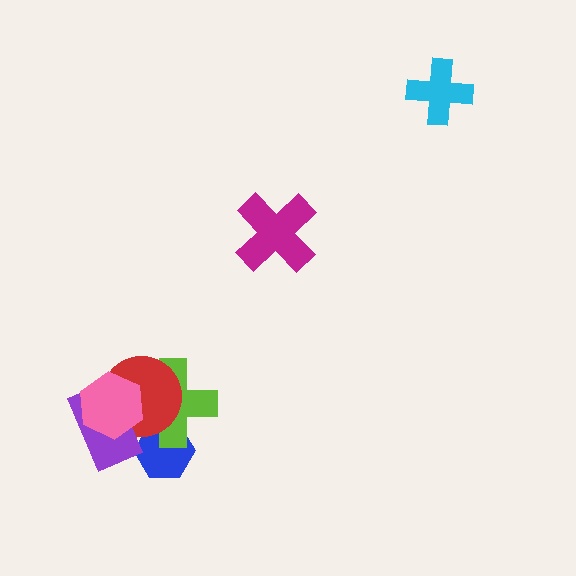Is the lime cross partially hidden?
Yes, it is partially covered by another shape.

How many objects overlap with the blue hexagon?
2 objects overlap with the blue hexagon.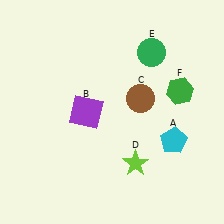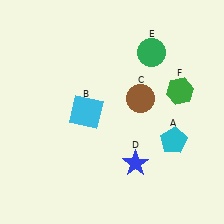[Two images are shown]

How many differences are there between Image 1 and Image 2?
There are 2 differences between the two images.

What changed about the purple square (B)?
In Image 1, B is purple. In Image 2, it changed to cyan.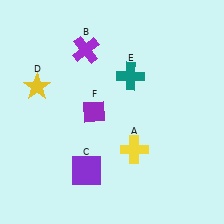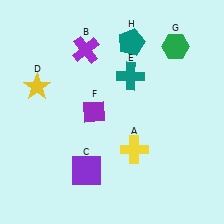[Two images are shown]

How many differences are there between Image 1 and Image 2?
There are 2 differences between the two images.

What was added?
A green hexagon (G), a teal pentagon (H) were added in Image 2.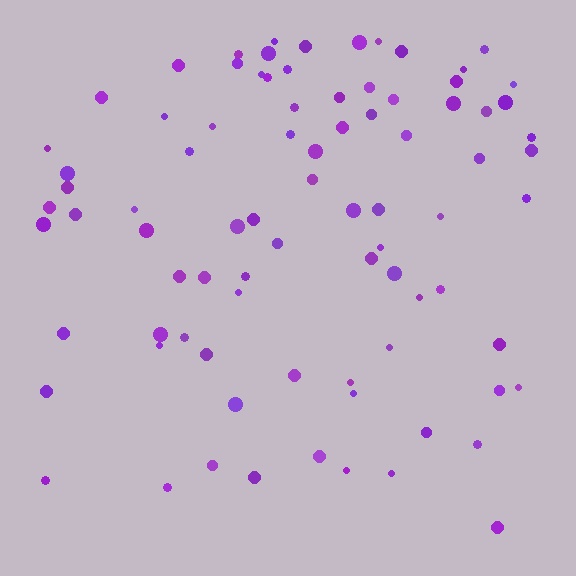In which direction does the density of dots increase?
From bottom to top, with the top side densest.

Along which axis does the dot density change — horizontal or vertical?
Vertical.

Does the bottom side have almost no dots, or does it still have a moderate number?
Still a moderate number, just noticeably fewer than the top.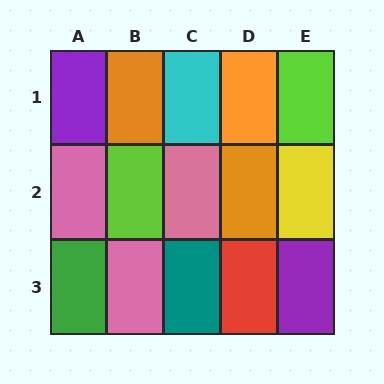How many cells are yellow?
1 cell is yellow.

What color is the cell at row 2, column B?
Lime.